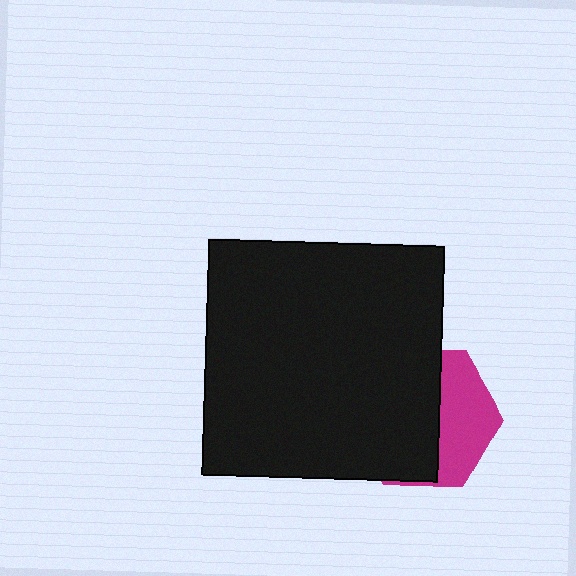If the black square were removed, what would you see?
You would see the complete magenta hexagon.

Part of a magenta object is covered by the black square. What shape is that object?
It is a hexagon.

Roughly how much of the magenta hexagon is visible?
A small part of it is visible (roughly 39%).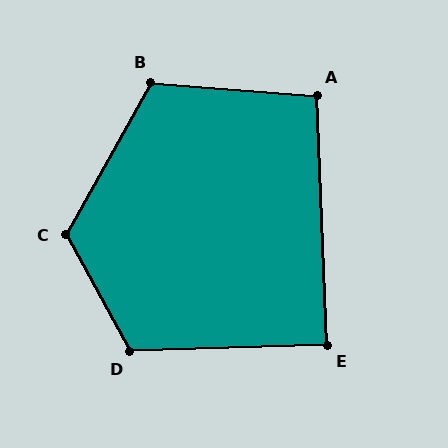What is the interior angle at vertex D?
Approximately 117 degrees (obtuse).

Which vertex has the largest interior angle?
C, at approximately 122 degrees.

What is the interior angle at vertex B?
Approximately 115 degrees (obtuse).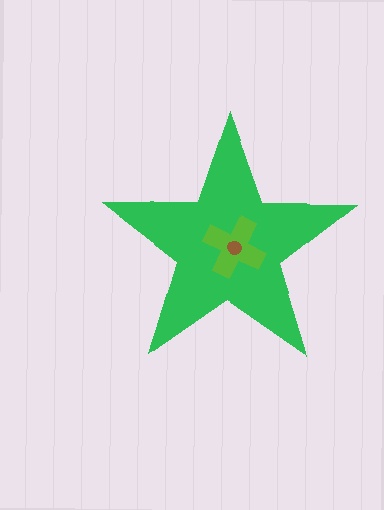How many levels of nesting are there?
3.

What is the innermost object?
The brown circle.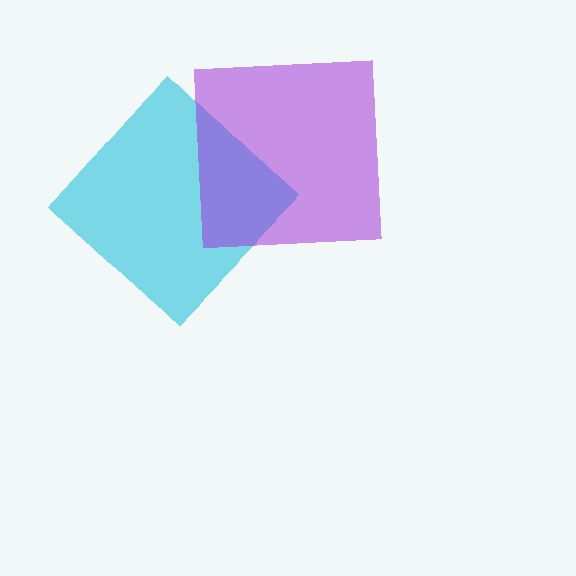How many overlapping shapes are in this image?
There are 2 overlapping shapes in the image.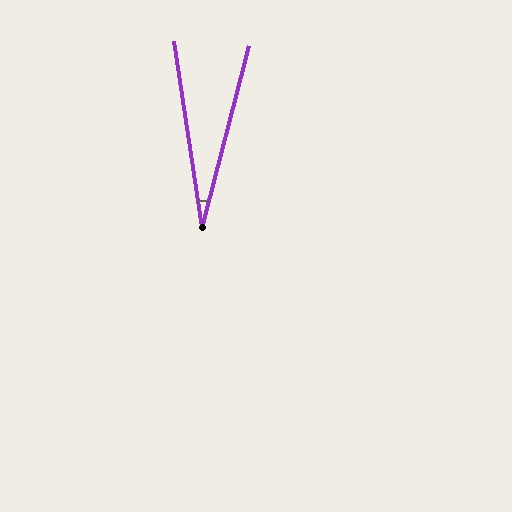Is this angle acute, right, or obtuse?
It is acute.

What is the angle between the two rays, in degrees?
Approximately 23 degrees.